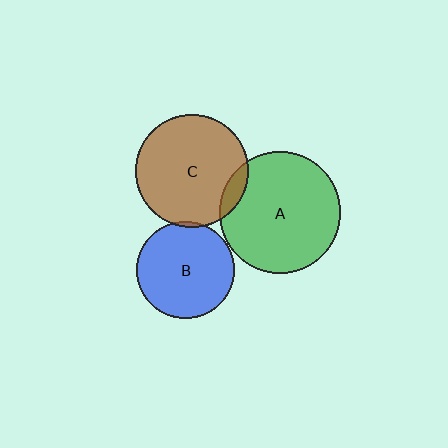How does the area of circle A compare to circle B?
Approximately 1.6 times.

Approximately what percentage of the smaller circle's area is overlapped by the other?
Approximately 10%.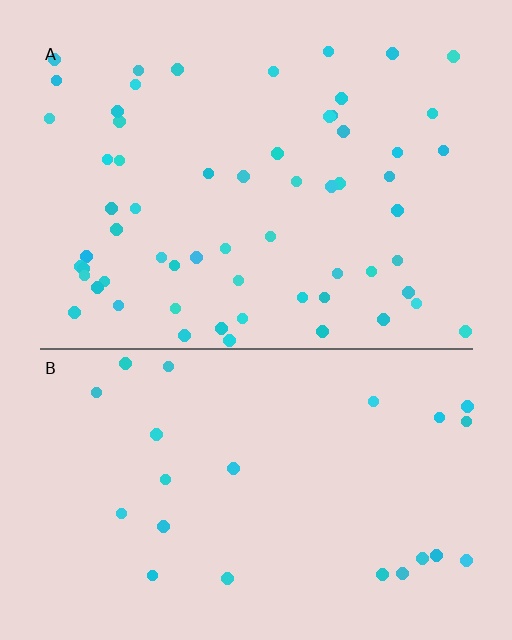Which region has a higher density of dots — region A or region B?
A (the top).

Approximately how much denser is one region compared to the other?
Approximately 2.6× — region A over region B.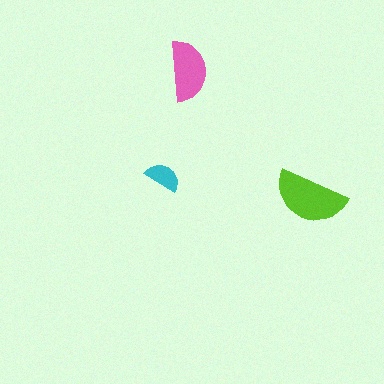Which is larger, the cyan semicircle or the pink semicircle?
The pink one.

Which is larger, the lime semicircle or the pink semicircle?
The lime one.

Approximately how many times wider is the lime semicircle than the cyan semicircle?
About 2 times wider.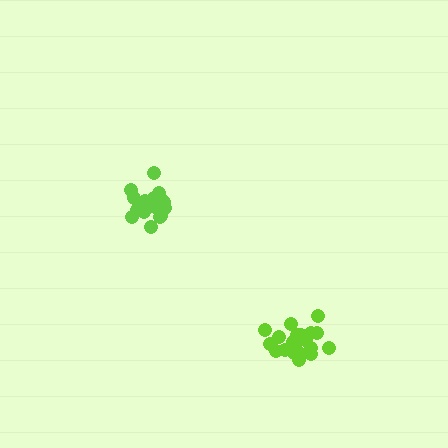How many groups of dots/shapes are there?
There are 2 groups.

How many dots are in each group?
Group 1: 17 dots, Group 2: 21 dots (38 total).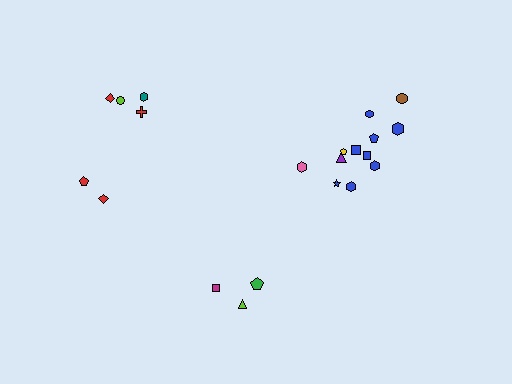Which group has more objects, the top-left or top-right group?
The top-right group.